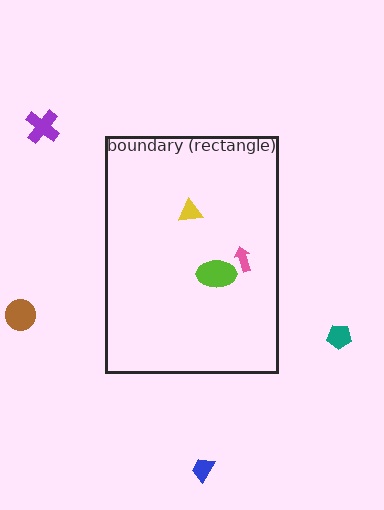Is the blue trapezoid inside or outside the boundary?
Outside.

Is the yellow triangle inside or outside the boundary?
Inside.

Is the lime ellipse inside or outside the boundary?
Inside.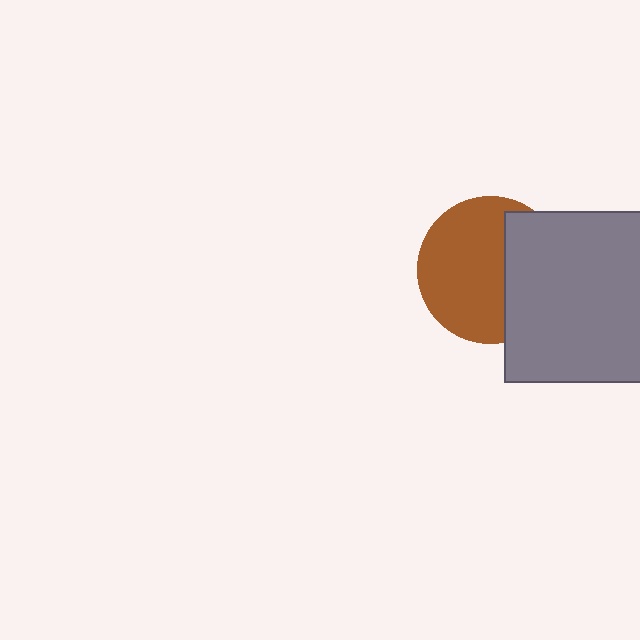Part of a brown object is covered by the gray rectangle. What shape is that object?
It is a circle.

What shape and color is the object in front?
The object in front is a gray rectangle.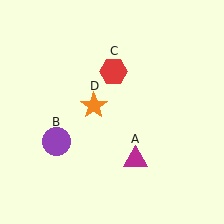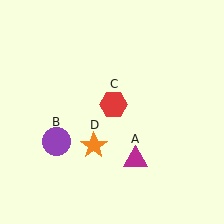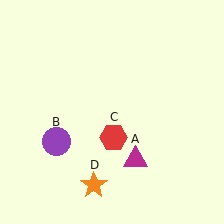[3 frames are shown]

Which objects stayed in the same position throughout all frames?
Magenta triangle (object A) and purple circle (object B) remained stationary.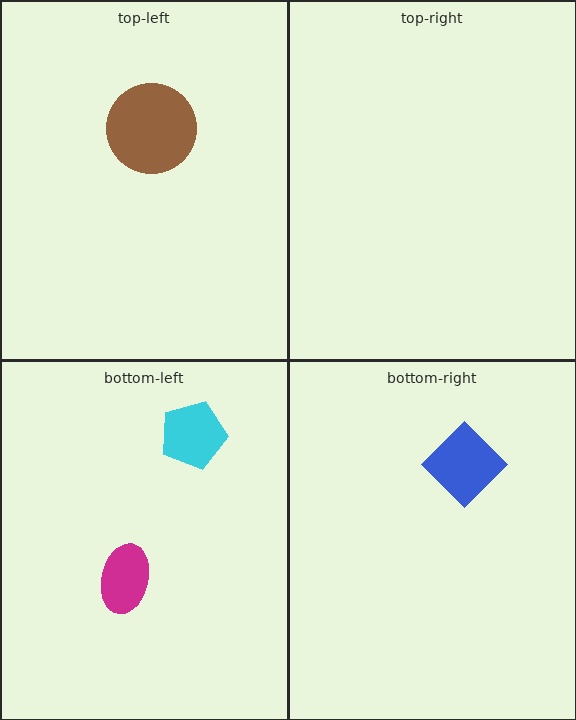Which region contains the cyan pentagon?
The bottom-left region.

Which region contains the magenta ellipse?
The bottom-left region.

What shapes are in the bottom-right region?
The blue diamond.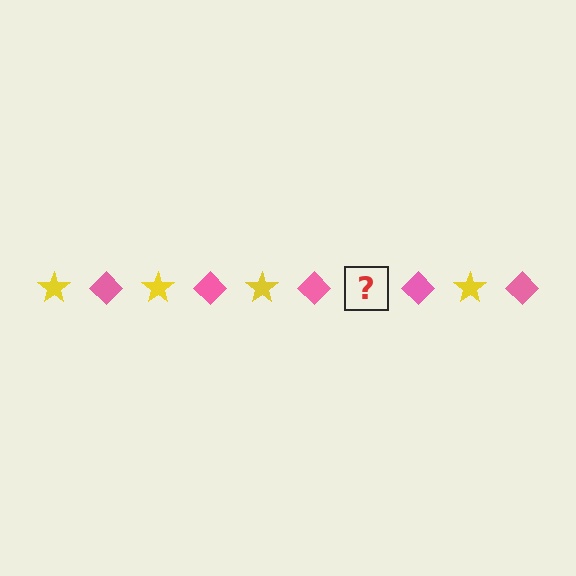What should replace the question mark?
The question mark should be replaced with a yellow star.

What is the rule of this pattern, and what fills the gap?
The rule is that the pattern alternates between yellow star and pink diamond. The gap should be filled with a yellow star.